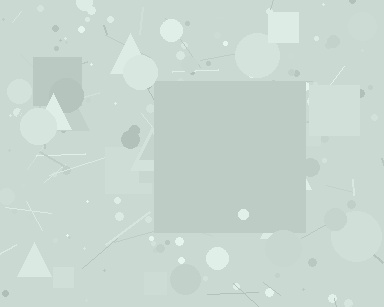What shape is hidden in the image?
A square is hidden in the image.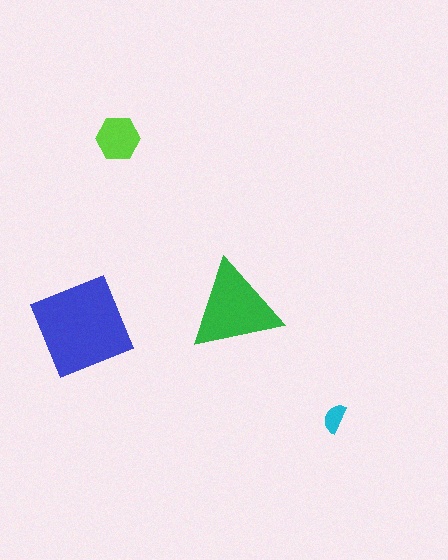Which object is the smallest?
The cyan semicircle.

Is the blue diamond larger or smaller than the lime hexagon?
Larger.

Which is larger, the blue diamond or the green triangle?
The blue diamond.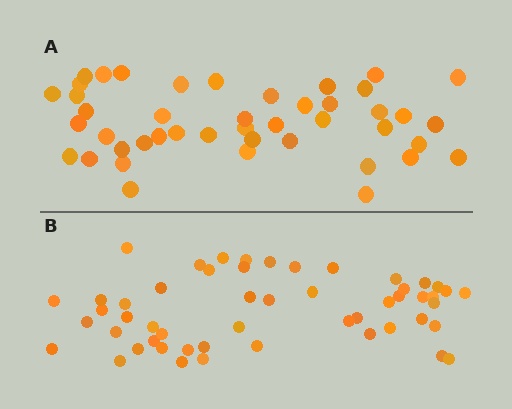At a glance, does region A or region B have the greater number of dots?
Region B (the bottom region) has more dots.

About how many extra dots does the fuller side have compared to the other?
Region B has roughly 8 or so more dots than region A.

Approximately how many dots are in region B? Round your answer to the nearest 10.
About 50 dots. (The exact count is 52, which rounds to 50.)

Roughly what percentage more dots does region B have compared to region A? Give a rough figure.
About 20% more.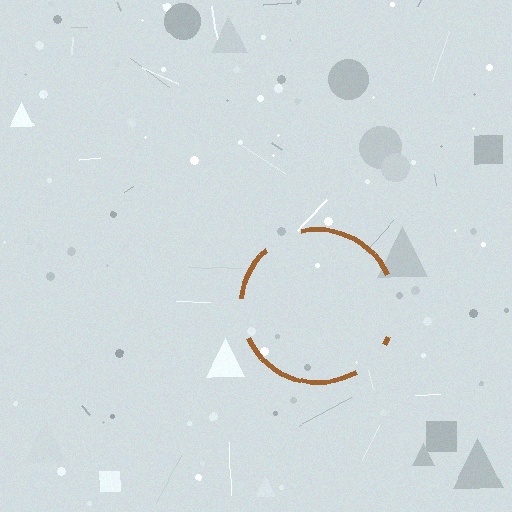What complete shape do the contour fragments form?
The contour fragments form a circle.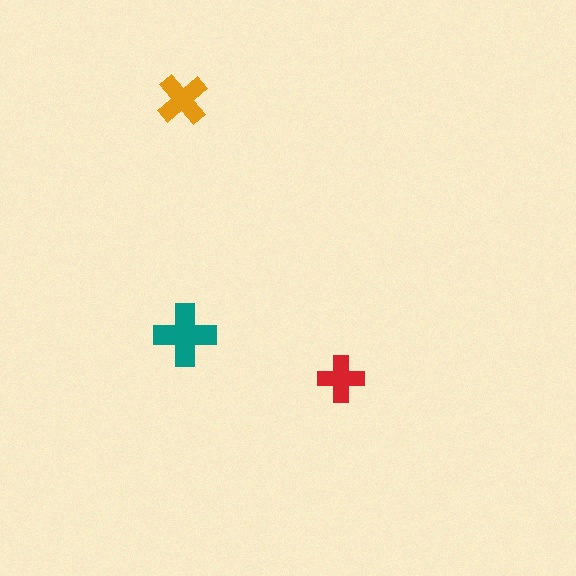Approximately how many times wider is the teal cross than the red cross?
About 1.5 times wider.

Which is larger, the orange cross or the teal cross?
The teal one.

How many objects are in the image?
There are 3 objects in the image.